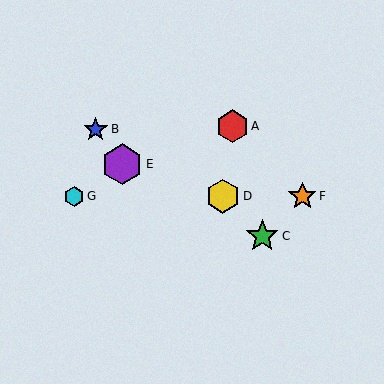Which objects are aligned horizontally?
Objects D, F, G are aligned horizontally.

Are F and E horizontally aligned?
No, F is at y≈196 and E is at y≈164.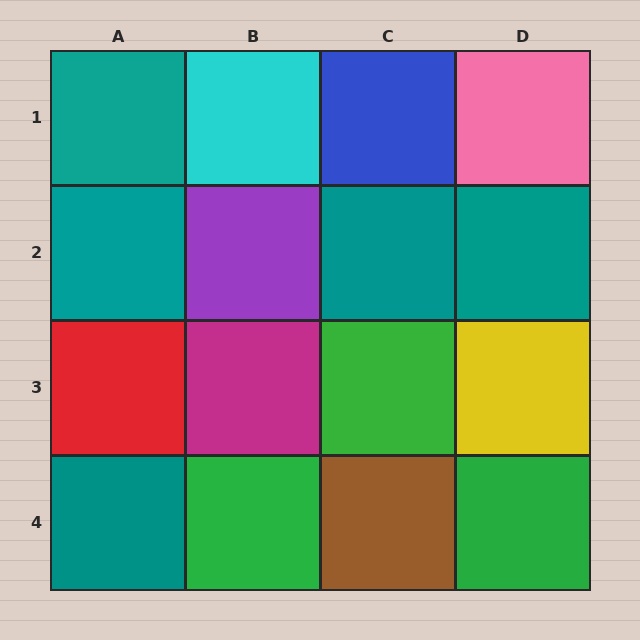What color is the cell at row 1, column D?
Pink.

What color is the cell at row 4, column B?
Green.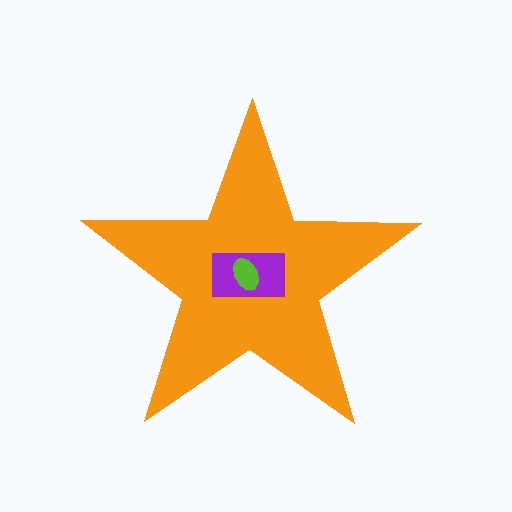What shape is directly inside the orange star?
The purple rectangle.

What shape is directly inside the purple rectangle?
The lime ellipse.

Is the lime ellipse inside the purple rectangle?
Yes.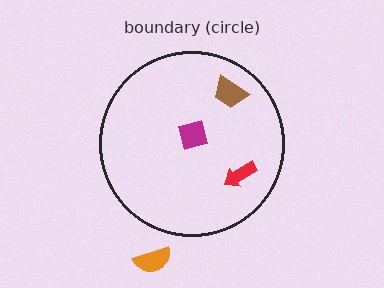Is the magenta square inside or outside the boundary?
Inside.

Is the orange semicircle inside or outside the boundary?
Outside.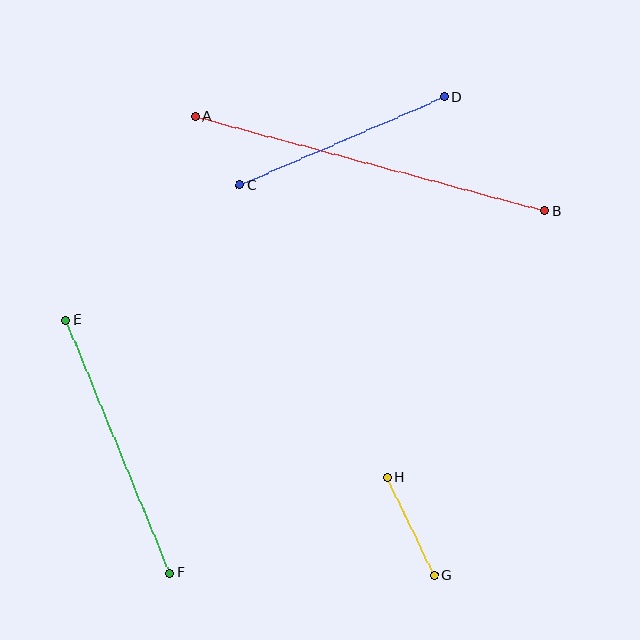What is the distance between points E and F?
The distance is approximately 273 pixels.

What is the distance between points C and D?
The distance is approximately 223 pixels.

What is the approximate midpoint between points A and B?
The midpoint is at approximately (370, 164) pixels.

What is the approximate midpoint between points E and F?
The midpoint is at approximately (118, 447) pixels.